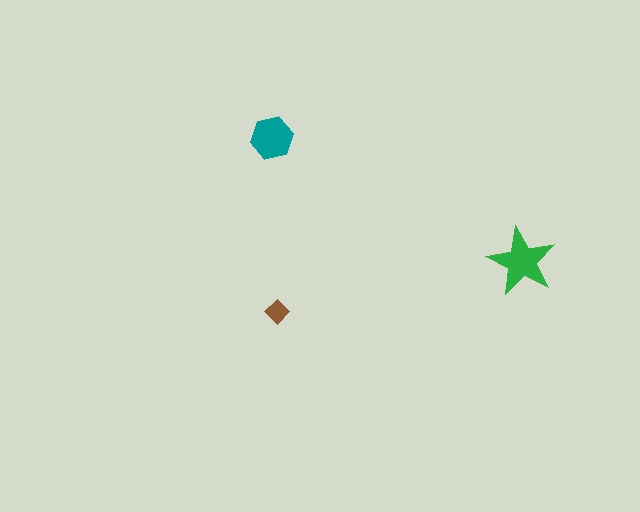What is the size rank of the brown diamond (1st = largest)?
3rd.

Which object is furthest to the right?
The green star is rightmost.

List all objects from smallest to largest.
The brown diamond, the teal hexagon, the green star.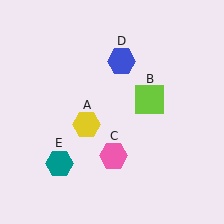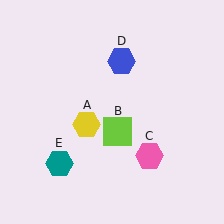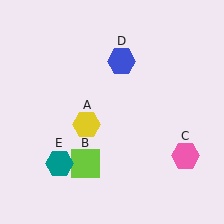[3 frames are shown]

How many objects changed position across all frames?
2 objects changed position: lime square (object B), pink hexagon (object C).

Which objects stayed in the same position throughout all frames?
Yellow hexagon (object A) and blue hexagon (object D) and teal hexagon (object E) remained stationary.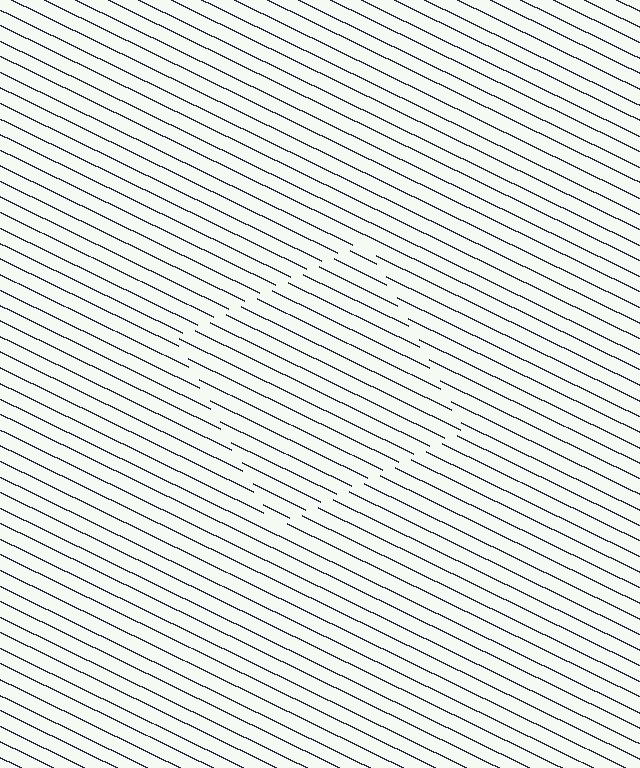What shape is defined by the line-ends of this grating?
An illusory square. The interior of the shape contains the same grating, shifted by half a period — the contour is defined by the phase discontinuity where line-ends from the inner and outer gratings abut.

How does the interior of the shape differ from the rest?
The interior of the shape contains the same grating, shifted by half a period — the contour is defined by the phase discontinuity where line-ends from the inner and outer gratings abut.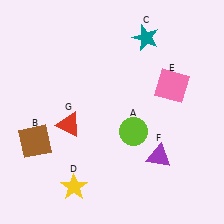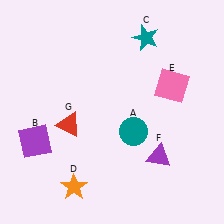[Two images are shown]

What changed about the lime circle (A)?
In Image 1, A is lime. In Image 2, it changed to teal.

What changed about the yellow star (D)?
In Image 1, D is yellow. In Image 2, it changed to orange.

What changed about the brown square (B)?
In Image 1, B is brown. In Image 2, it changed to purple.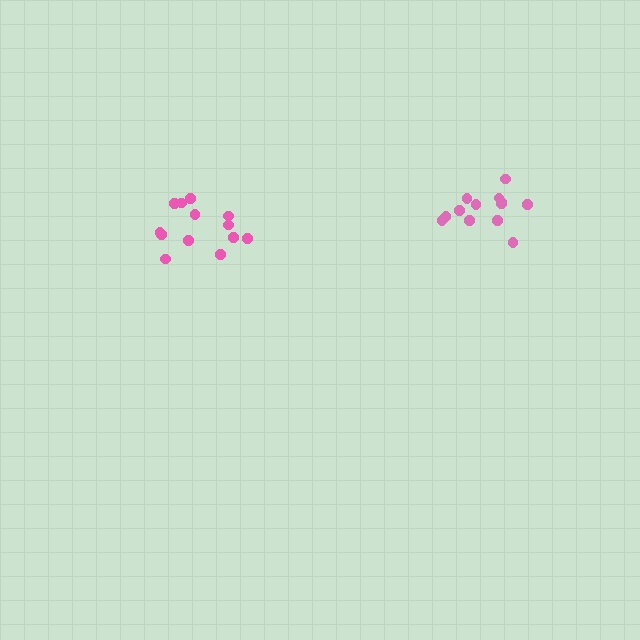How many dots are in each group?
Group 1: 13 dots, Group 2: 14 dots (27 total).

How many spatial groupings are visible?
There are 2 spatial groupings.